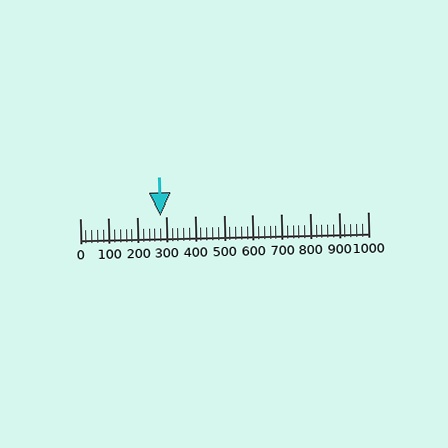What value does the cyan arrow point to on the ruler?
The cyan arrow points to approximately 280.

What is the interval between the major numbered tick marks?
The major tick marks are spaced 100 units apart.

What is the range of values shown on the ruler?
The ruler shows values from 0 to 1000.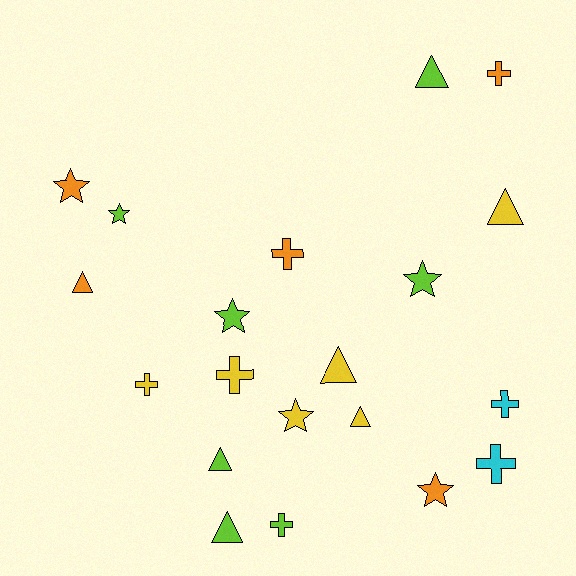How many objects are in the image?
There are 20 objects.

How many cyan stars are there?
There are no cyan stars.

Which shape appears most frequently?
Cross, with 7 objects.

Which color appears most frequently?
Lime, with 7 objects.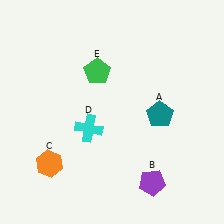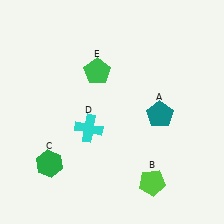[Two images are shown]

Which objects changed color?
B changed from purple to lime. C changed from orange to green.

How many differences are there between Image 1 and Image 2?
There are 2 differences between the two images.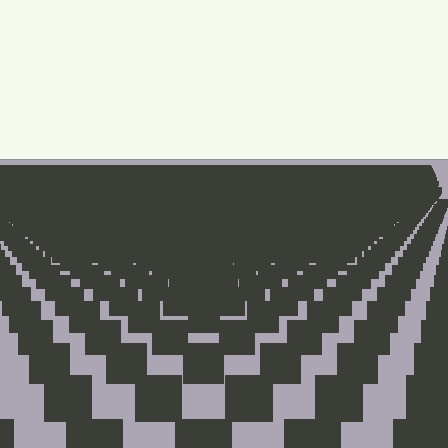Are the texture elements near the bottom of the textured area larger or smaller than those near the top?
Larger. Near the bottom, elements are closer to the viewer and appear at a bigger on-screen size.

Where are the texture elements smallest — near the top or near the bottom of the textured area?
Near the top.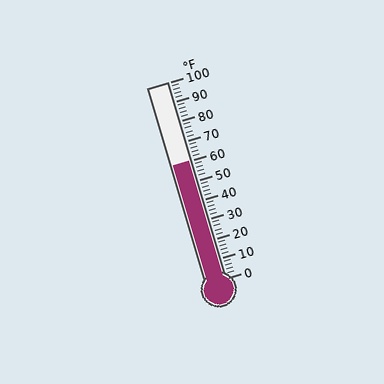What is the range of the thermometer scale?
The thermometer scale ranges from 0°F to 100°F.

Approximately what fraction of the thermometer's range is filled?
The thermometer is filled to approximately 60% of its range.